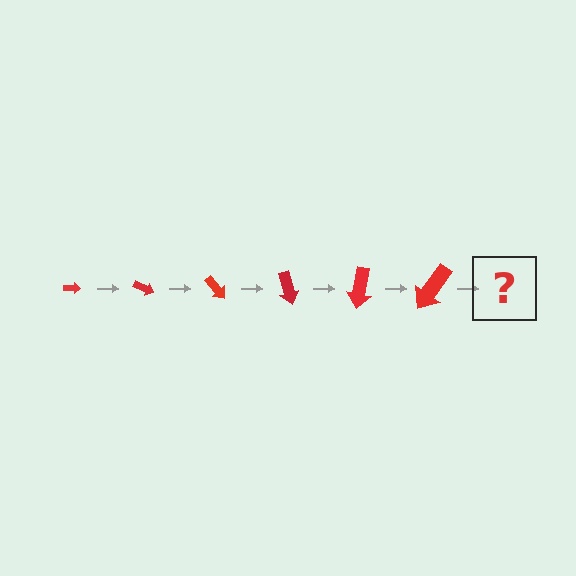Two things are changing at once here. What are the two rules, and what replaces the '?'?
The two rules are that the arrow grows larger each step and it rotates 25 degrees each step. The '?' should be an arrow, larger than the previous one and rotated 150 degrees from the start.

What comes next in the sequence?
The next element should be an arrow, larger than the previous one and rotated 150 degrees from the start.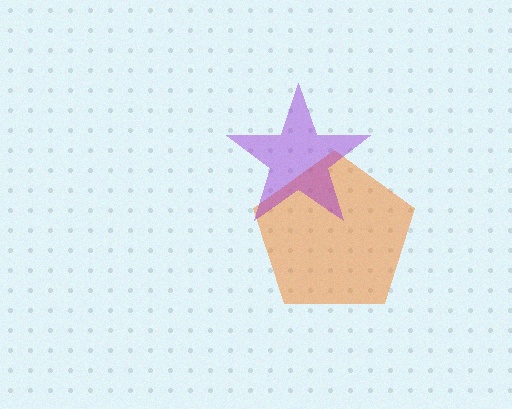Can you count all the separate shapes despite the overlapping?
Yes, there are 2 separate shapes.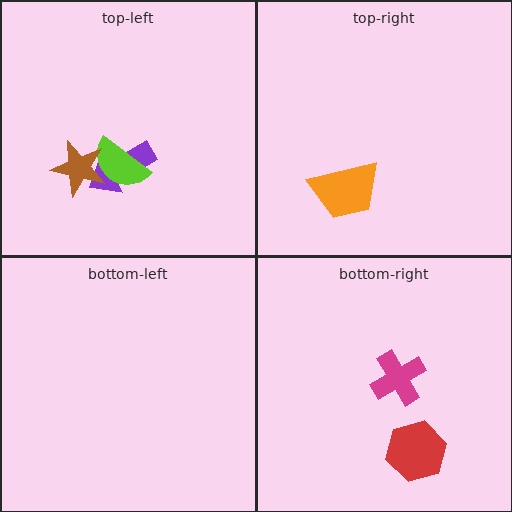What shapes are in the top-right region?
The orange trapezoid.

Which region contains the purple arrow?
The top-left region.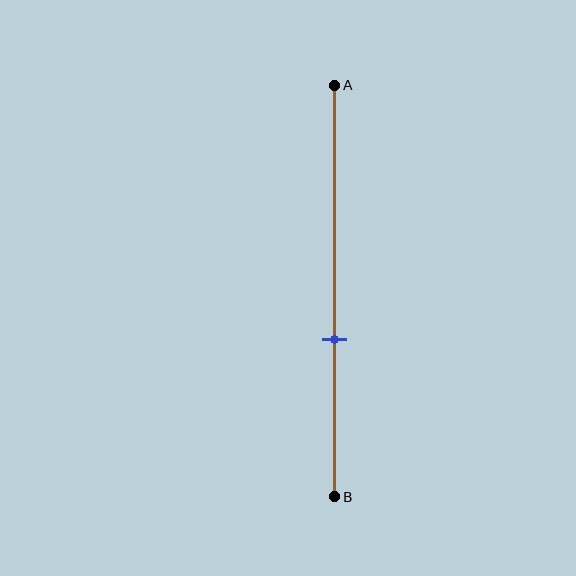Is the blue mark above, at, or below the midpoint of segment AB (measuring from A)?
The blue mark is below the midpoint of segment AB.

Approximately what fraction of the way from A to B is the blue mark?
The blue mark is approximately 60% of the way from A to B.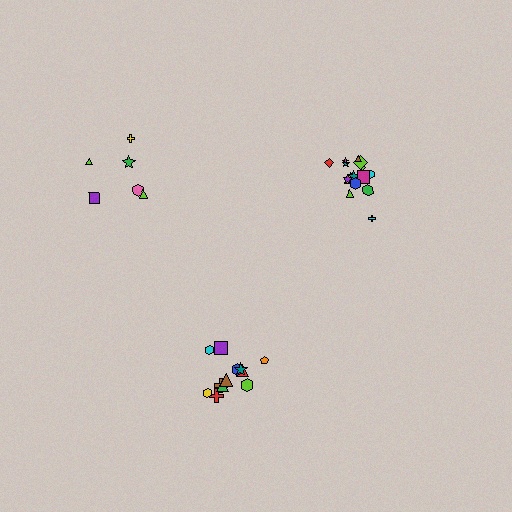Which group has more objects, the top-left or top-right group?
The top-right group.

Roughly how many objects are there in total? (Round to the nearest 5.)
Roughly 35 objects in total.